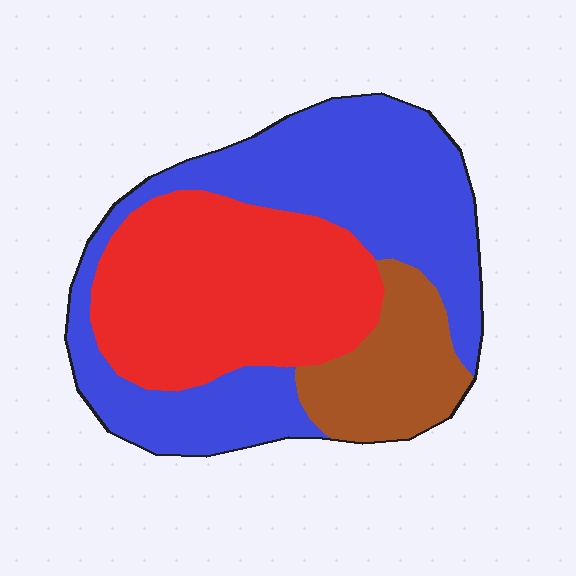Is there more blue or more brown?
Blue.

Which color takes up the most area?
Blue, at roughly 45%.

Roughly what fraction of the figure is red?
Red takes up between a third and a half of the figure.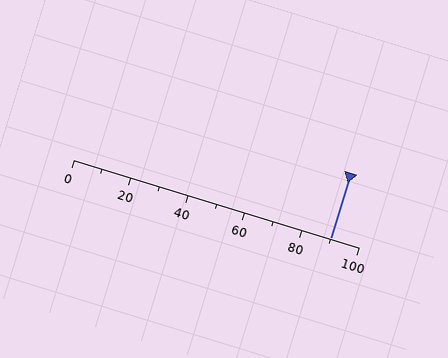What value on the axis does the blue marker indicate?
The marker indicates approximately 90.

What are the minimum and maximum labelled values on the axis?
The axis runs from 0 to 100.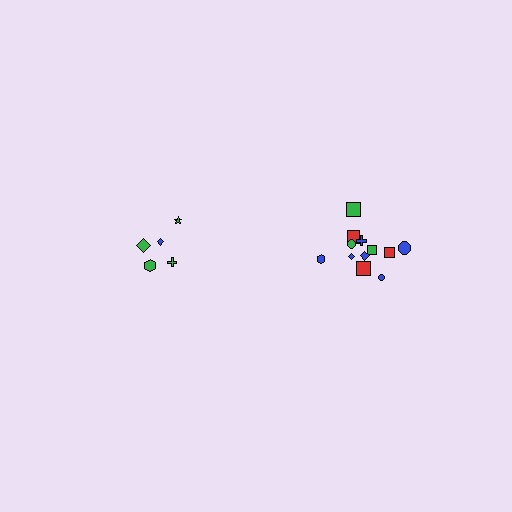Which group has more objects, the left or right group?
The right group.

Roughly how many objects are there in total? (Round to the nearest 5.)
Roughly 15 objects in total.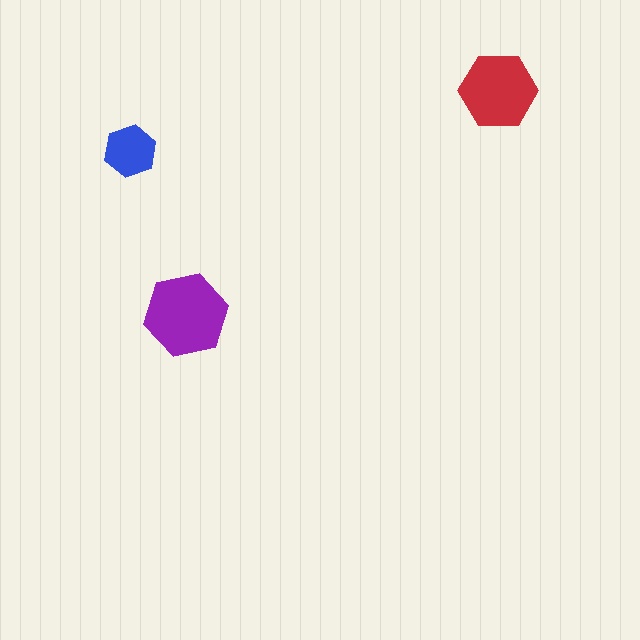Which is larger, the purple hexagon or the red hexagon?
The purple one.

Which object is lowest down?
The purple hexagon is bottommost.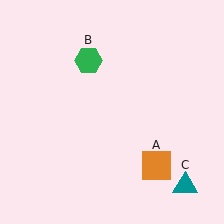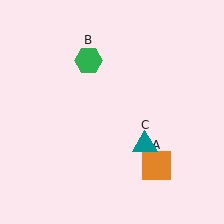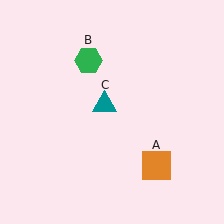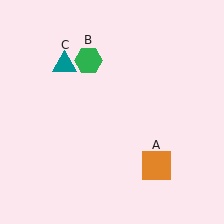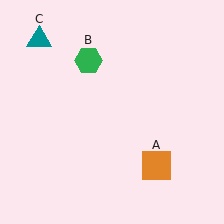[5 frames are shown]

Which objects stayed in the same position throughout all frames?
Orange square (object A) and green hexagon (object B) remained stationary.